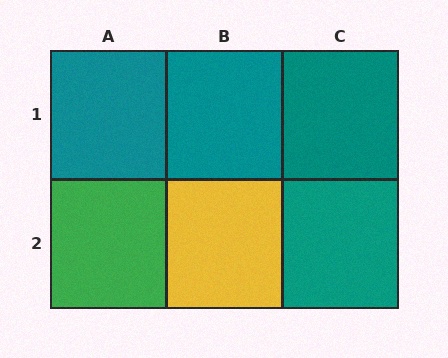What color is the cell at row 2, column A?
Green.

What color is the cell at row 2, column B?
Yellow.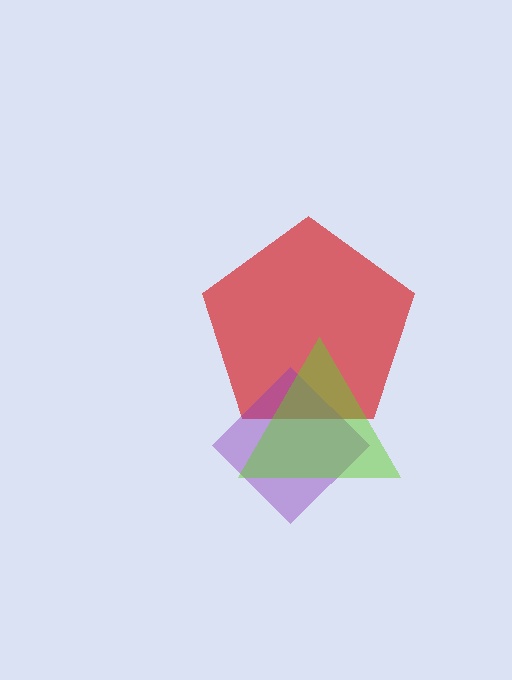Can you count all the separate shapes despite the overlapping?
Yes, there are 3 separate shapes.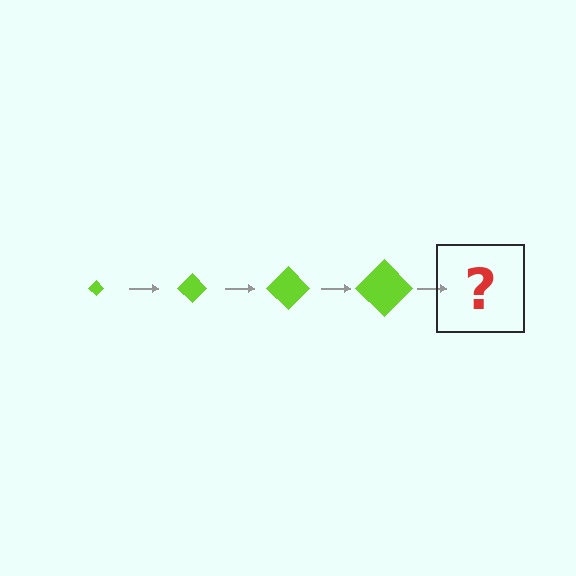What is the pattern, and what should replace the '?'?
The pattern is that the diamond gets progressively larger each step. The '?' should be a lime diamond, larger than the previous one.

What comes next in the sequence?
The next element should be a lime diamond, larger than the previous one.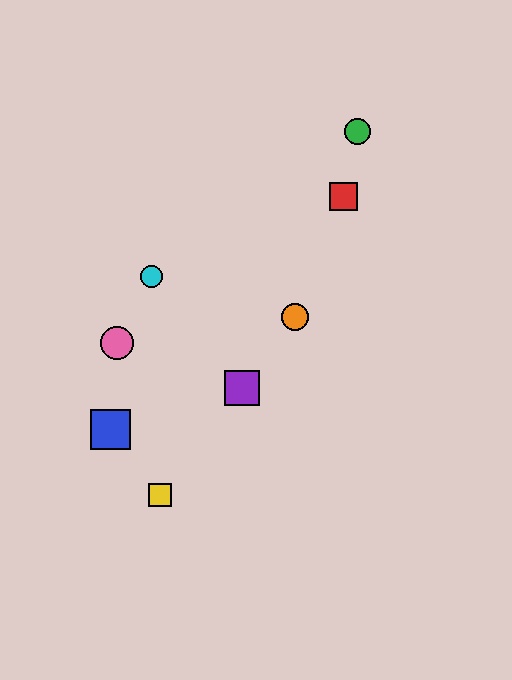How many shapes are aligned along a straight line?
3 shapes (the yellow square, the purple square, the orange circle) are aligned along a straight line.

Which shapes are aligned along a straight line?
The yellow square, the purple square, the orange circle are aligned along a straight line.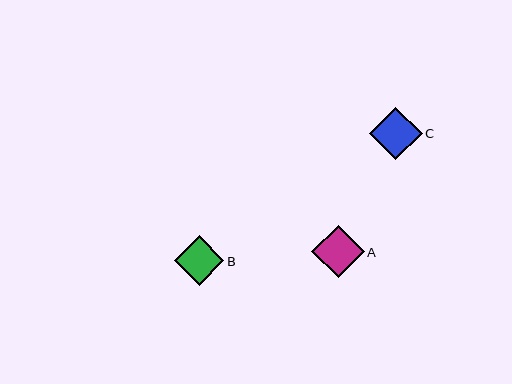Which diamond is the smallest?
Diamond B is the smallest with a size of approximately 50 pixels.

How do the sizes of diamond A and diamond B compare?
Diamond A and diamond B are approximately the same size.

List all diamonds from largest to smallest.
From largest to smallest: C, A, B.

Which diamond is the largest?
Diamond C is the largest with a size of approximately 53 pixels.